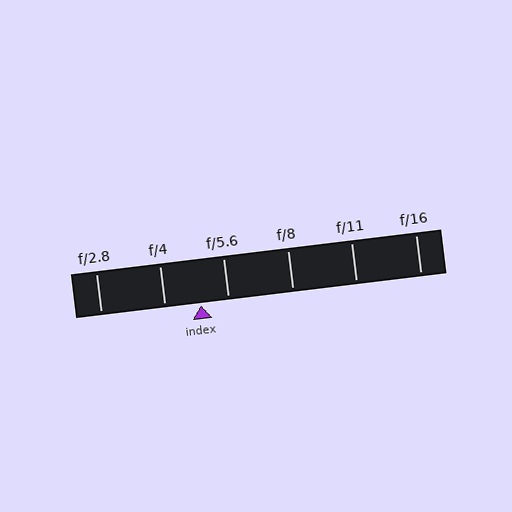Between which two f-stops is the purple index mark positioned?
The index mark is between f/4 and f/5.6.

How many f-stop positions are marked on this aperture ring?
There are 6 f-stop positions marked.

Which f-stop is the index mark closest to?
The index mark is closest to f/5.6.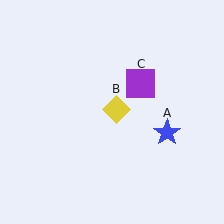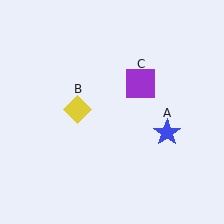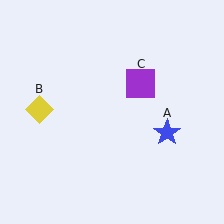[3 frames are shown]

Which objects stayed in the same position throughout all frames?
Blue star (object A) and purple square (object C) remained stationary.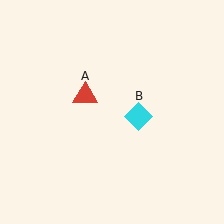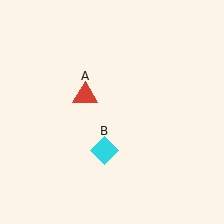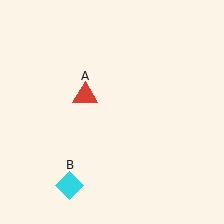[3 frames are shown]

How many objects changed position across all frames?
1 object changed position: cyan diamond (object B).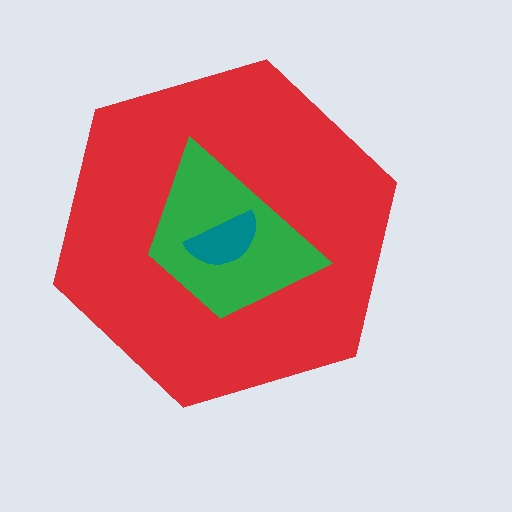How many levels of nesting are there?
3.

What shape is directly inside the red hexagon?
The green trapezoid.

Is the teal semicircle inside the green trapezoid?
Yes.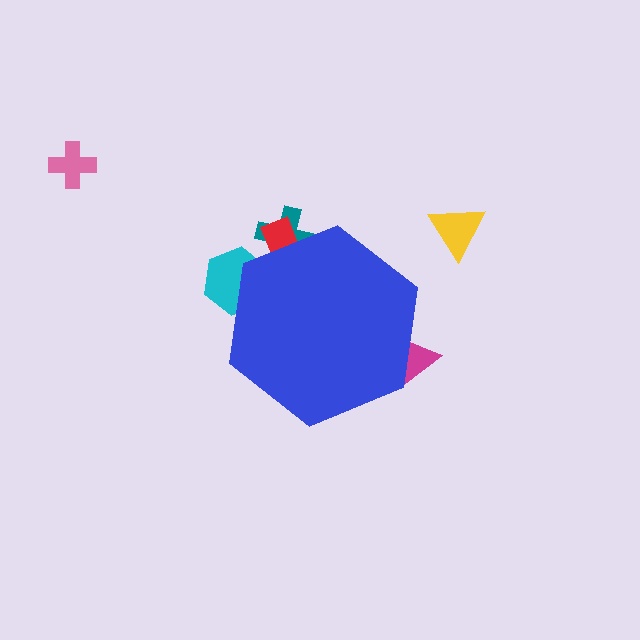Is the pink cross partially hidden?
No, the pink cross is fully visible.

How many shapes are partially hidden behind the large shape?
4 shapes are partially hidden.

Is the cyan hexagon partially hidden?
Yes, the cyan hexagon is partially hidden behind the blue hexagon.